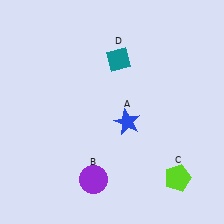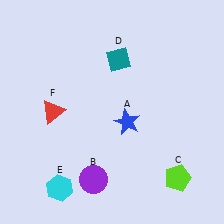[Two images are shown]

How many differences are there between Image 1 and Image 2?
There are 2 differences between the two images.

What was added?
A cyan hexagon (E), a red triangle (F) were added in Image 2.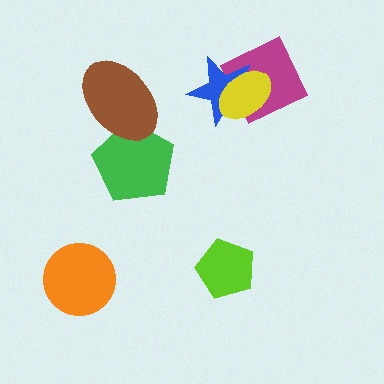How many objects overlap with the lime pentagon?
0 objects overlap with the lime pentagon.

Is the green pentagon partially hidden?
Yes, it is partially covered by another shape.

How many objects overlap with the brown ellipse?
1 object overlaps with the brown ellipse.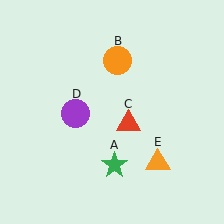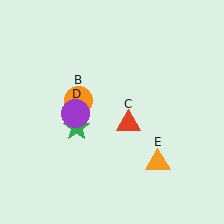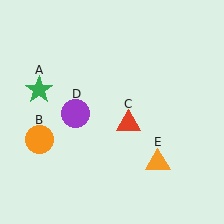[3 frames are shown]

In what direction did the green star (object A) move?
The green star (object A) moved up and to the left.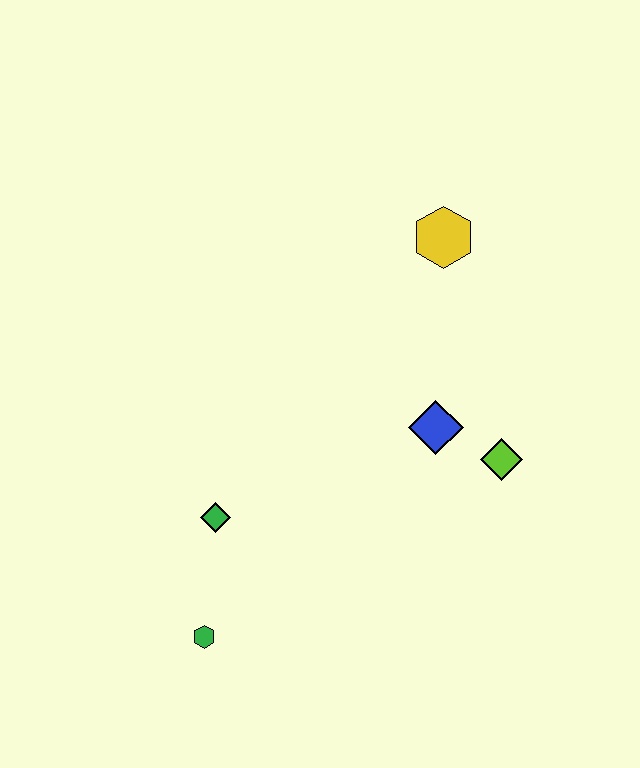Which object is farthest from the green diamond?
The yellow hexagon is farthest from the green diamond.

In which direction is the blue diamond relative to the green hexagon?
The blue diamond is to the right of the green hexagon.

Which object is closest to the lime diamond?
The blue diamond is closest to the lime diamond.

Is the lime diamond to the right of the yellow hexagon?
Yes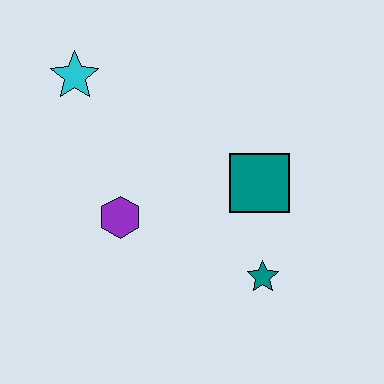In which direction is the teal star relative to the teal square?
The teal star is below the teal square.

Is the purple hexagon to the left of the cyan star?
No